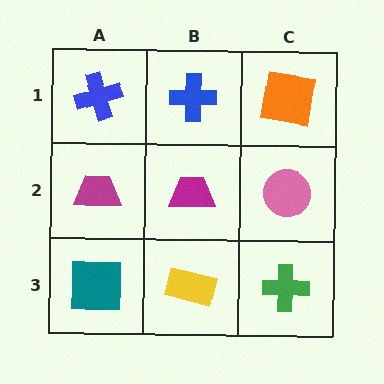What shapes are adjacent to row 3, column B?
A magenta trapezoid (row 2, column B), a teal square (row 3, column A), a green cross (row 3, column C).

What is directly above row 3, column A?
A magenta trapezoid.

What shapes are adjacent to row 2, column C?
An orange square (row 1, column C), a green cross (row 3, column C), a magenta trapezoid (row 2, column B).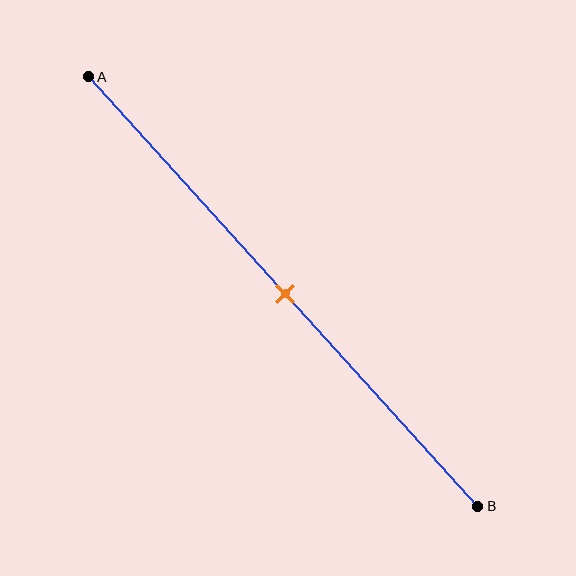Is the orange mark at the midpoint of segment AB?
Yes, the mark is approximately at the midpoint.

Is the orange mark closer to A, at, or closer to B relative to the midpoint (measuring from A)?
The orange mark is approximately at the midpoint of segment AB.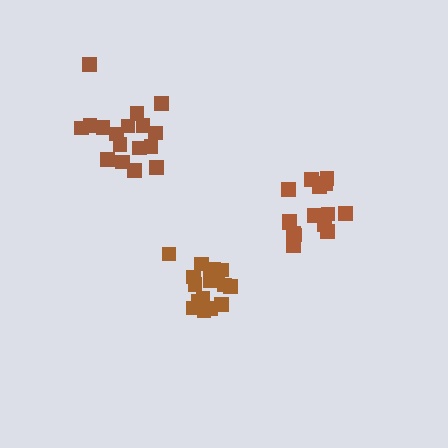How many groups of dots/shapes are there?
There are 3 groups.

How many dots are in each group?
Group 1: 17 dots, Group 2: 17 dots, Group 3: 15 dots (49 total).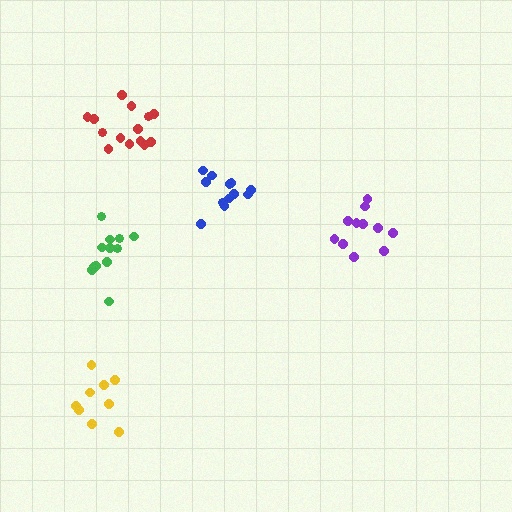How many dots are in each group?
Group 1: 9 dots, Group 2: 14 dots, Group 3: 12 dots, Group 4: 12 dots, Group 5: 11 dots (58 total).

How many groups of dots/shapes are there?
There are 5 groups.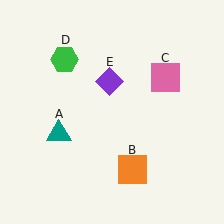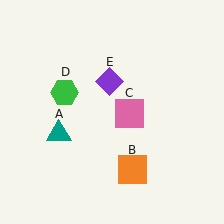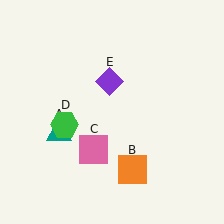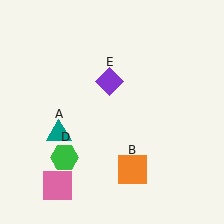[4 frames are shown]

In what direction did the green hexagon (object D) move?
The green hexagon (object D) moved down.